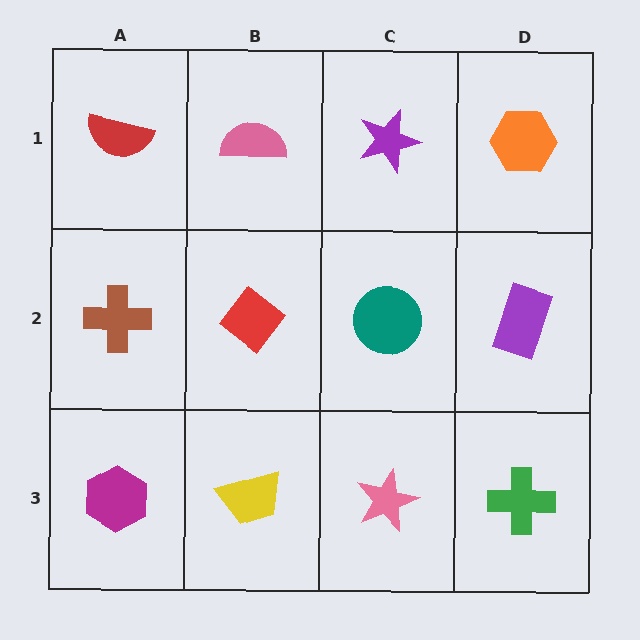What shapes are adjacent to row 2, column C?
A purple star (row 1, column C), a pink star (row 3, column C), a red diamond (row 2, column B), a purple rectangle (row 2, column D).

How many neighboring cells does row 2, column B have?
4.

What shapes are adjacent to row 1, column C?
A teal circle (row 2, column C), a pink semicircle (row 1, column B), an orange hexagon (row 1, column D).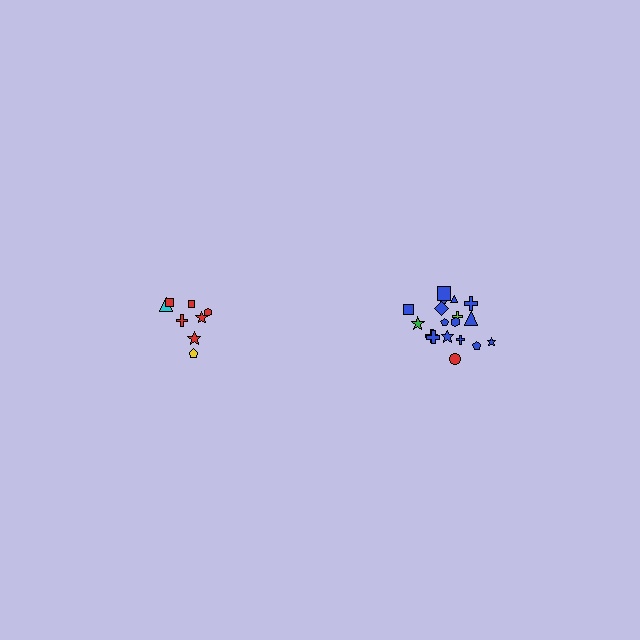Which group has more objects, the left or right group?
The right group.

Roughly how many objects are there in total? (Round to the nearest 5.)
Roughly 25 objects in total.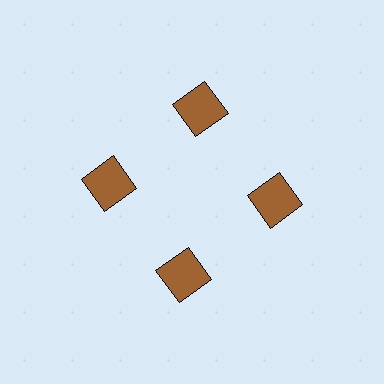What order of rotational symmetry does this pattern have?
This pattern has 4-fold rotational symmetry.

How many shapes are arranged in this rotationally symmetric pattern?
There are 4 shapes, arranged in 4 groups of 1.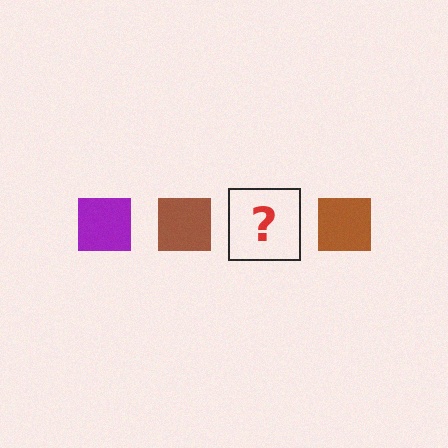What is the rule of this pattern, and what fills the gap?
The rule is that the pattern cycles through purple, brown squares. The gap should be filled with a purple square.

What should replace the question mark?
The question mark should be replaced with a purple square.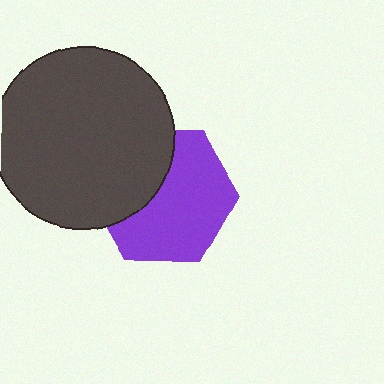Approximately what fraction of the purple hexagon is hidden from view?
Roughly 36% of the purple hexagon is hidden behind the dark gray circle.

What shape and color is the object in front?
The object in front is a dark gray circle.